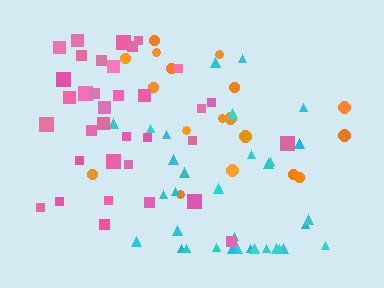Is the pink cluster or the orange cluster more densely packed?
Pink.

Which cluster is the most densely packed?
Pink.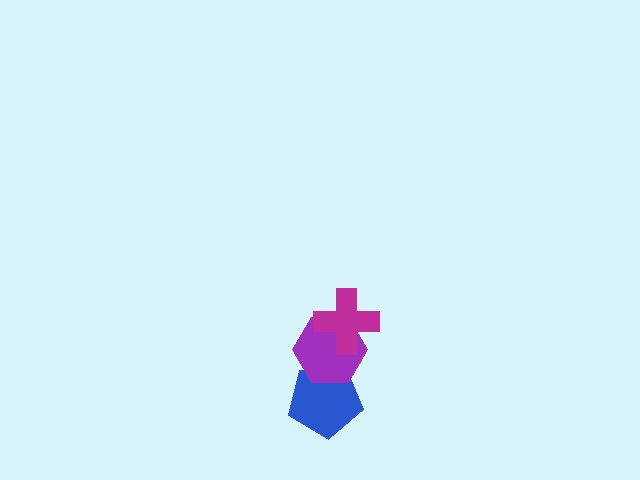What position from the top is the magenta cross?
The magenta cross is 1st from the top.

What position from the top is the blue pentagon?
The blue pentagon is 3rd from the top.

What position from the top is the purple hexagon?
The purple hexagon is 2nd from the top.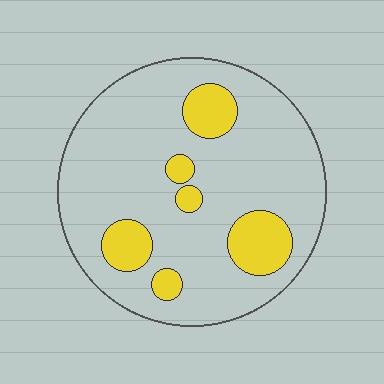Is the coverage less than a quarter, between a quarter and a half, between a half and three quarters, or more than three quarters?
Less than a quarter.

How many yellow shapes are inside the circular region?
6.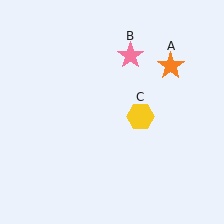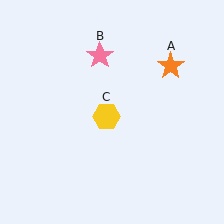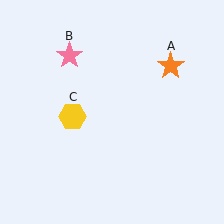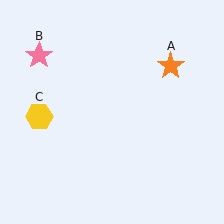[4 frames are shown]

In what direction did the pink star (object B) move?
The pink star (object B) moved left.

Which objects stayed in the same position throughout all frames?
Orange star (object A) remained stationary.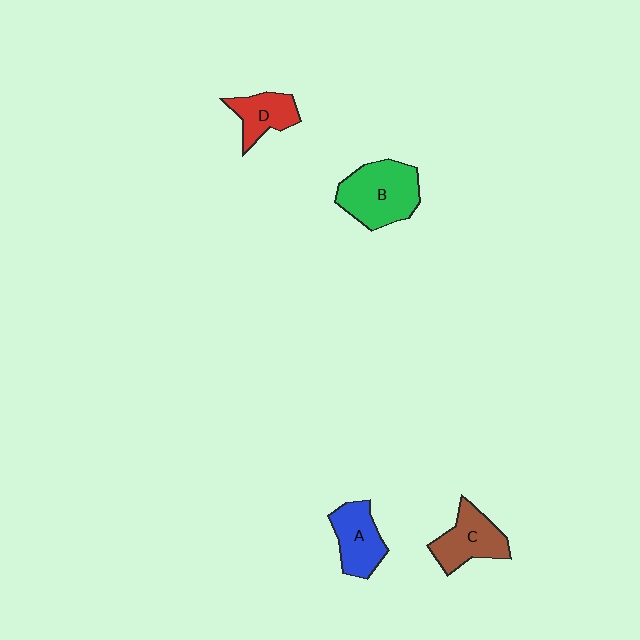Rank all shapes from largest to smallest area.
From largest to smallest: B (green), C (brown), A (blue), D (red).